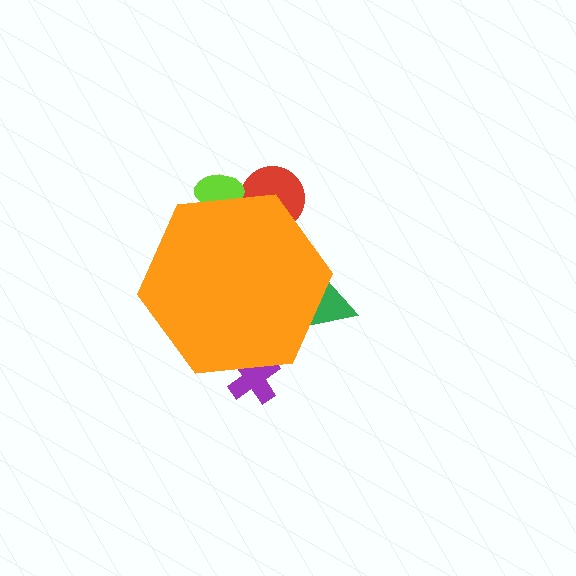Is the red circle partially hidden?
Yes, the red circle is partially hidden behind the orange hexagon.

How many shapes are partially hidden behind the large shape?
4 shapes are partially hidden.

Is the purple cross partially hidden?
Yes, the purple cross is partially hidden behind the orange hexagon.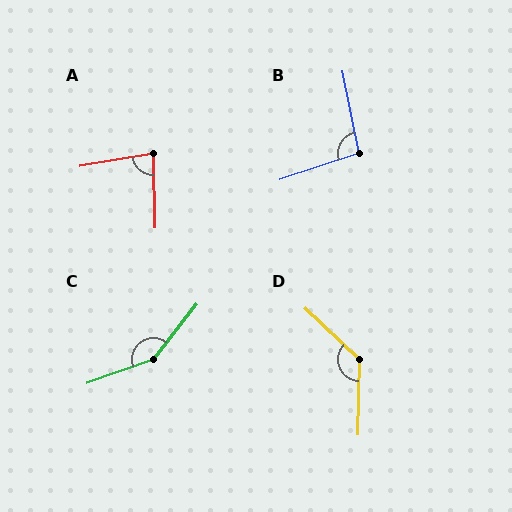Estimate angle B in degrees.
Approximately 97 degrees.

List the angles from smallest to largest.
A (81°), B (97°), D (132°), C (148°).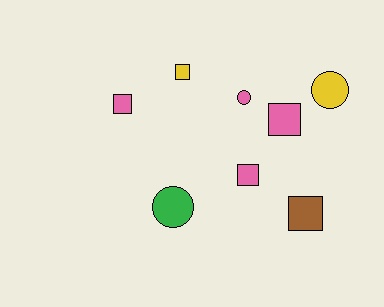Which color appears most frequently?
Pink, with 4 objects.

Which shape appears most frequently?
Square, with 5 objects.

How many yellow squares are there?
There is 1 yellow square.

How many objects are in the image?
There are 8 objects.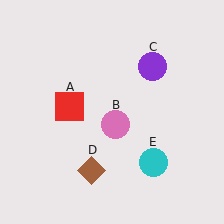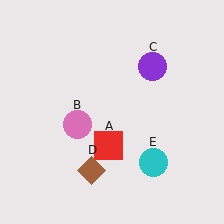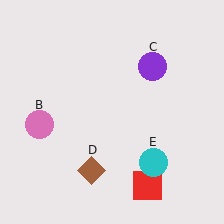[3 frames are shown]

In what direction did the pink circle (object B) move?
The pink circle (object B) moved left.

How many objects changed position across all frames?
2 objects changed position: red square (object A), pink circle (object B).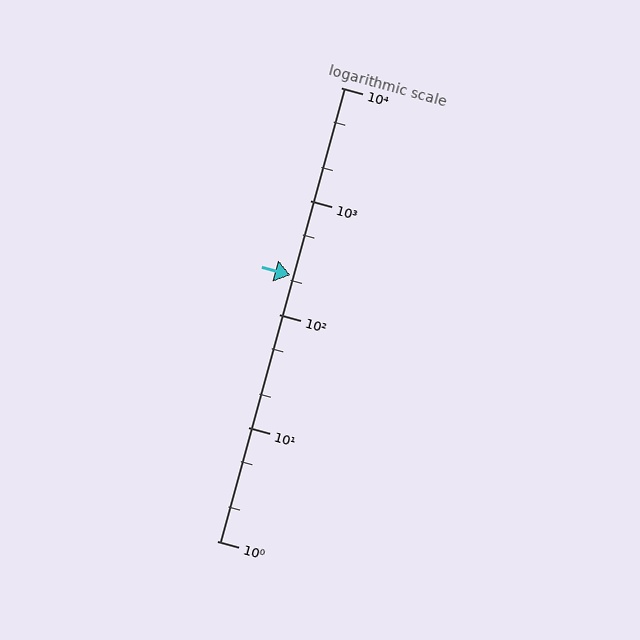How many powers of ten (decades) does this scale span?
The scale spans 4 decades, from 1 to 10000.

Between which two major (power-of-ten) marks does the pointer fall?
The pointer is between 100 and 1000.